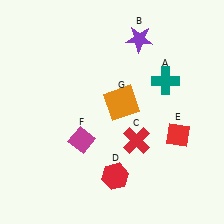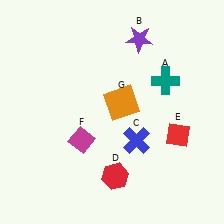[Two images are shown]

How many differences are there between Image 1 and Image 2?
There is 1 difference between the two images.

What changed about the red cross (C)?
In Image 1, C is red. In Image 2, it changed to blue.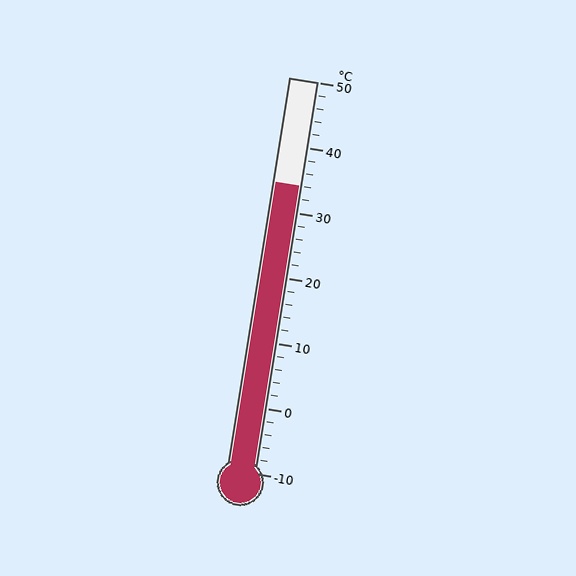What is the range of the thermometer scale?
The thermometer scale ranges from -10°C to 50°C.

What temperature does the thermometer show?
The thermometer shows approximately 34°C.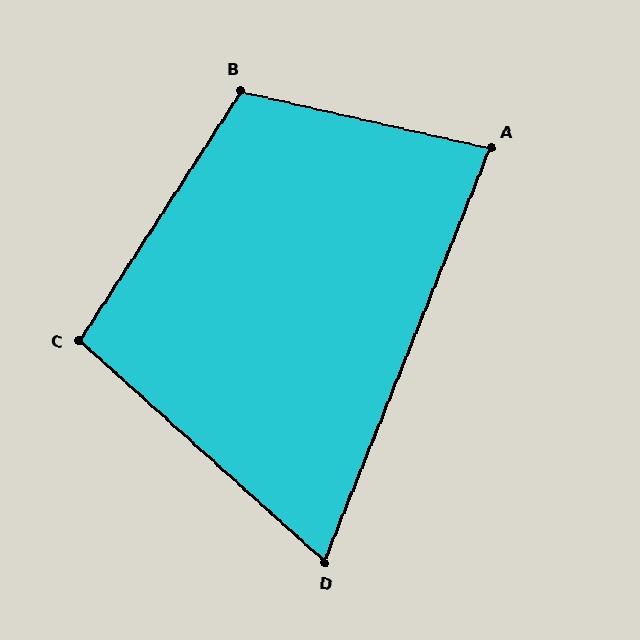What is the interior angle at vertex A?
Approximately 81 degrees (acute).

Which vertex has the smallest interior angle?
D, at approximately 70 degrees.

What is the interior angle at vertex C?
Approximately 99 degrees (obtuse).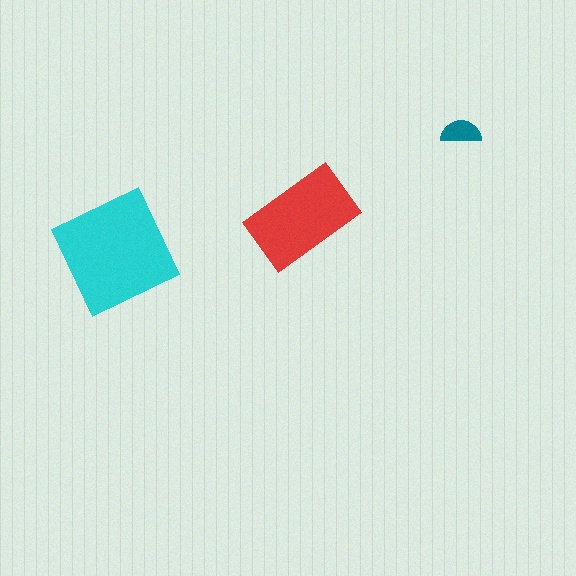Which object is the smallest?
The teal semicircle.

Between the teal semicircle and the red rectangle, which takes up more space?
The red rectangle.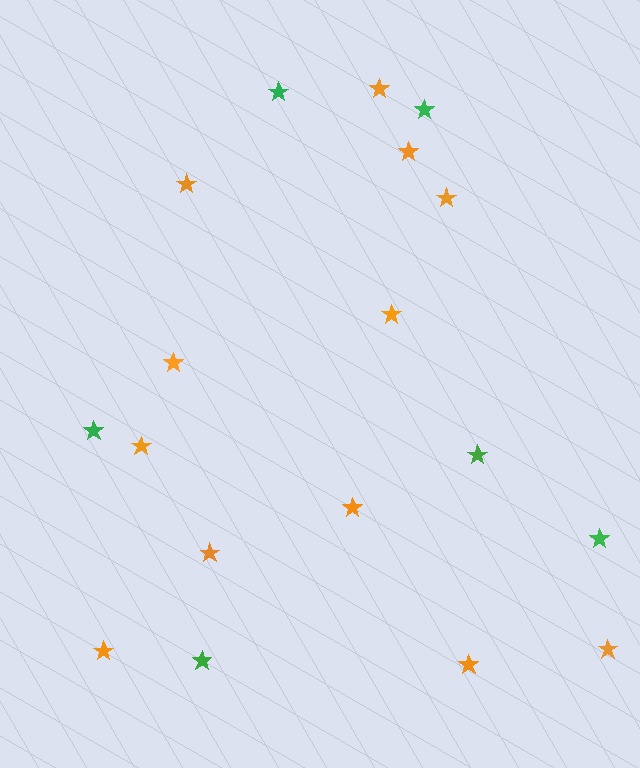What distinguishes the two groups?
There are 2 groups: one group of orange stars (12) and one group of green stars (6).